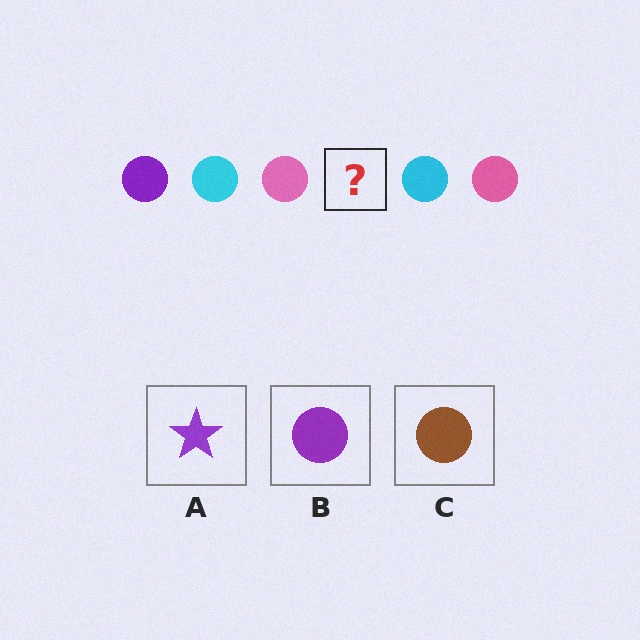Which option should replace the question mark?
Option B.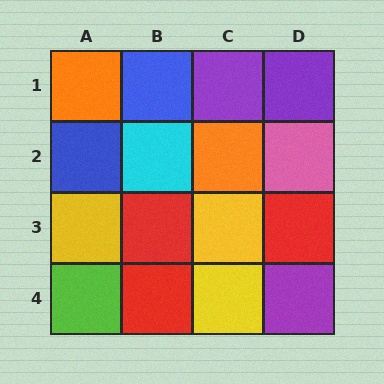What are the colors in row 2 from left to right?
Blue, cyan, orange, pink.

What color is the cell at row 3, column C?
Yellow.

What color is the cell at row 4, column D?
Purple.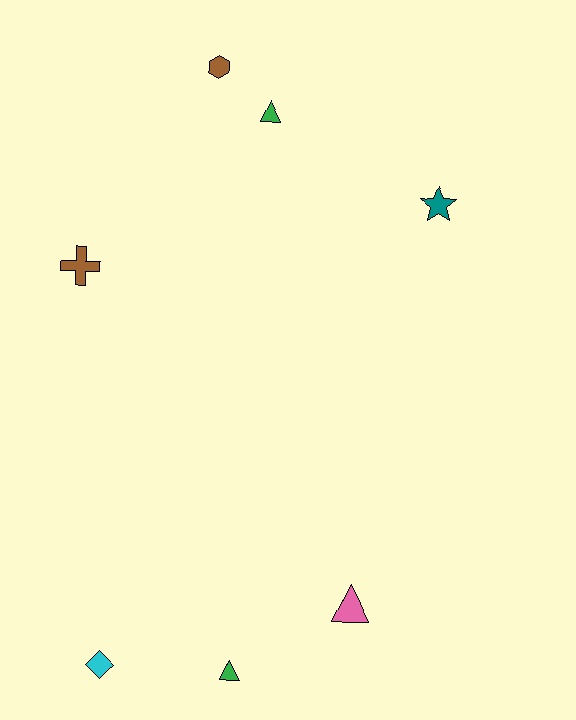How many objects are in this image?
There are 7 objects.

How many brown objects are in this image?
There are 2 brown objects.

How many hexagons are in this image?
There is 1 hexagon.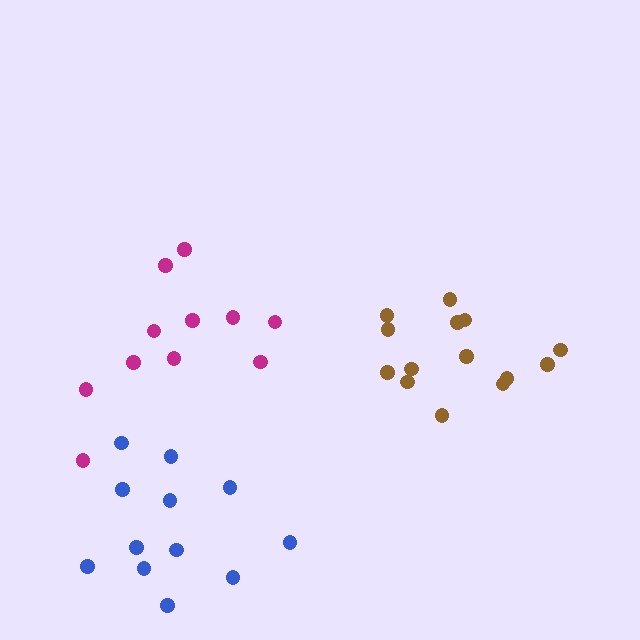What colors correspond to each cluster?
The clusters are colored: magenta, brown, blue.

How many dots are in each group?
Group 1: 11 dots, Group 2: 14 dots, Group 3: 12 dots (37 total).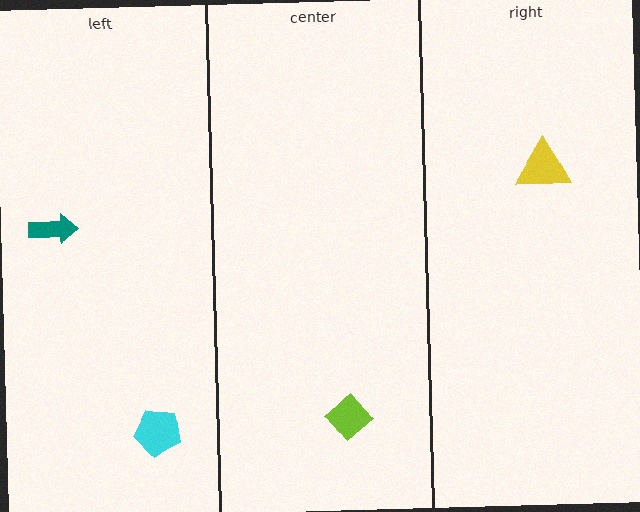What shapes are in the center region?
The lime diamond.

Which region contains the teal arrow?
The left region.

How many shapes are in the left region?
2.